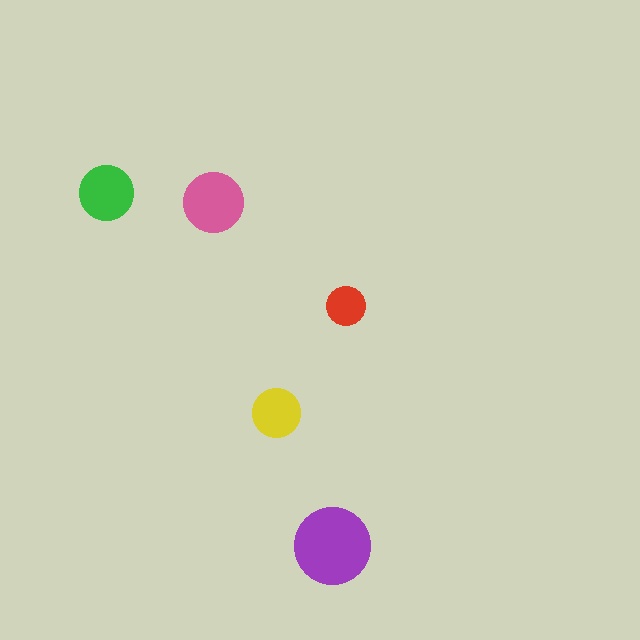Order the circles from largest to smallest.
the purple one, the pink one, the green one, the yellow one, the red one.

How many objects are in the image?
There are 5 objects in the image.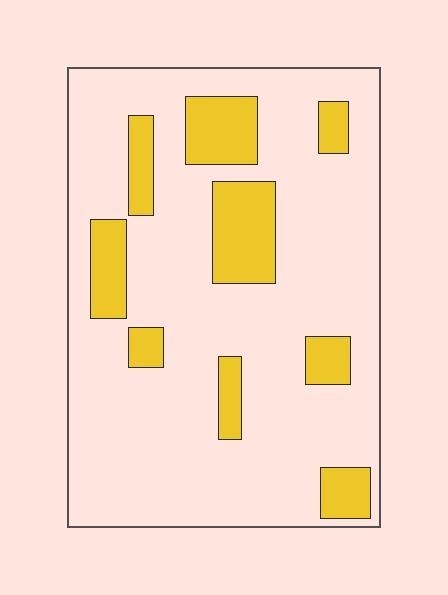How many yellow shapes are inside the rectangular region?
9.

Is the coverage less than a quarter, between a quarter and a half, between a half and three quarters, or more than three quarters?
Less than a quarter.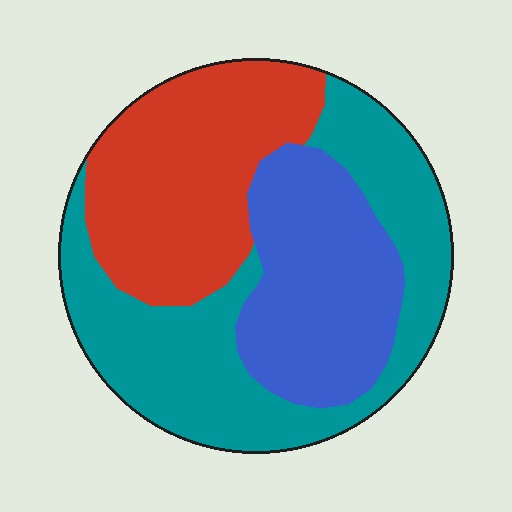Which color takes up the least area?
Blue, at roughly 25%.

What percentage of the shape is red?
Red takes up about one third (1/3) of the shape.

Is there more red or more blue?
Red.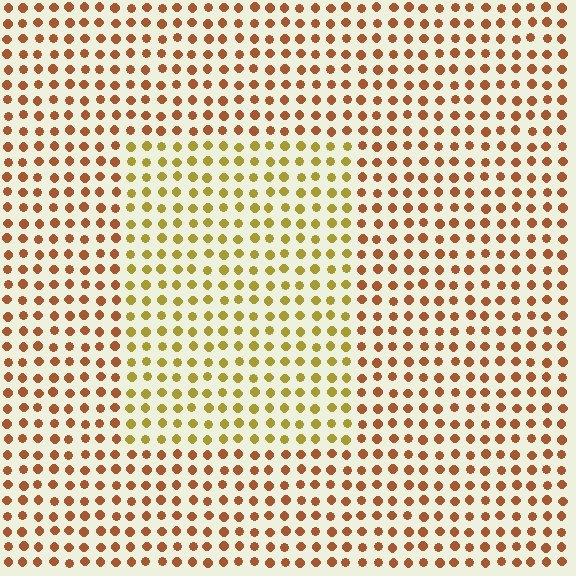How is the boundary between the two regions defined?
The boundary is defined purely by a slight shift in hue (about 35 degrees). Spacing, size, and orientation are identical on both sides.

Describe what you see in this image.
The image is filled with small brown elements in a uniform arrangement. A rectangle-shaped region is visible where the elements are tinted to a slightly different hue, forming a subtle color boundary.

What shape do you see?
I see a rectangle.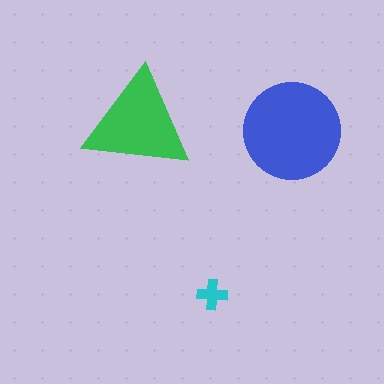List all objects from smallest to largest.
The cyan cross, the green triangle, the blue circle.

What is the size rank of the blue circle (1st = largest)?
1st.